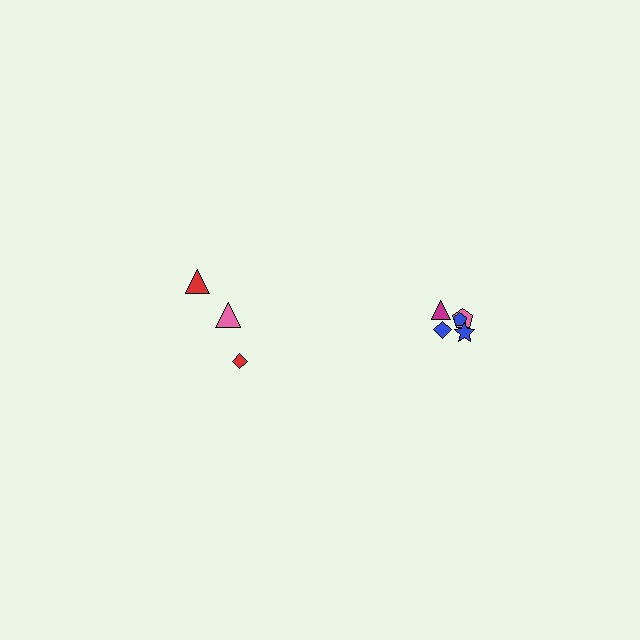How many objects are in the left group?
There are 3 objects.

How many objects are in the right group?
There are 5 objects.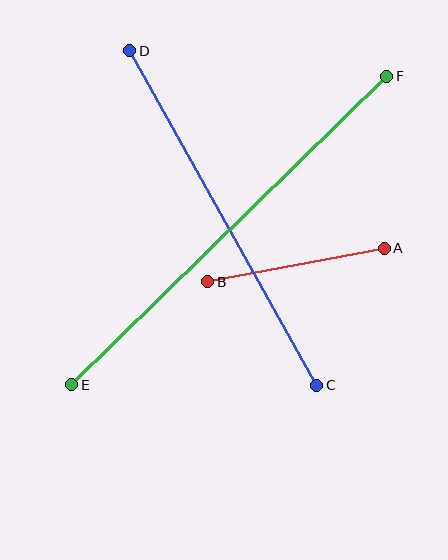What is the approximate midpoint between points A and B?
The midpoint is at approximately (296, 265) pixels.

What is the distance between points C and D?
The distance is approximately 383 pixels.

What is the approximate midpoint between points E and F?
The midpoint is at approximately (229, 230) pixels.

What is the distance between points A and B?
The distance is approximately 180 pixels.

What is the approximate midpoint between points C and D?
The midpoint is at approximately (223, 218) pixels.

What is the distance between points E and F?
The distance is approximately 441 pixels.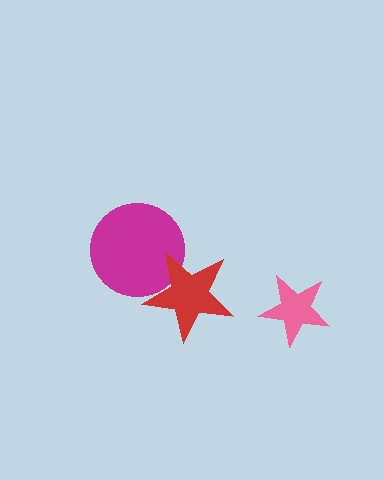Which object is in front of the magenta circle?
The red star is in front of the magenta circle.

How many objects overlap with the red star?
1 object overlaps with the red star.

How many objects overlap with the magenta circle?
1 object overlaps with the magenta circle.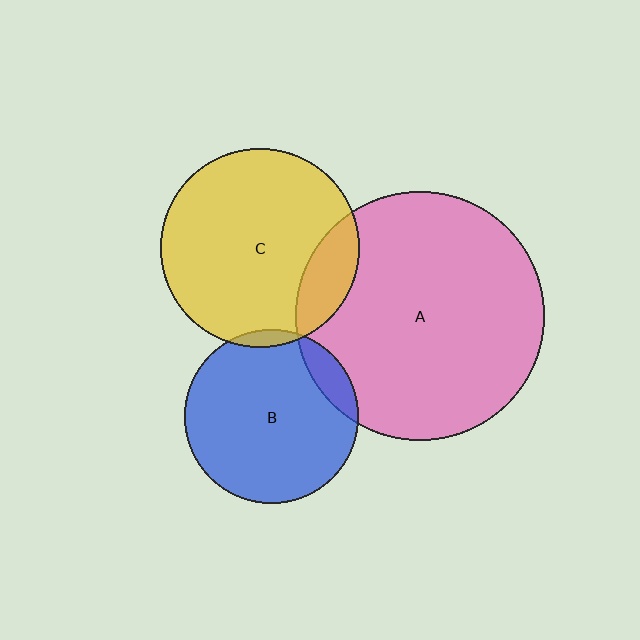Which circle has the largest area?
Circle A (pink).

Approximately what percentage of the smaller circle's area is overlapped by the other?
Approximately 10%.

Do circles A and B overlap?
Yes.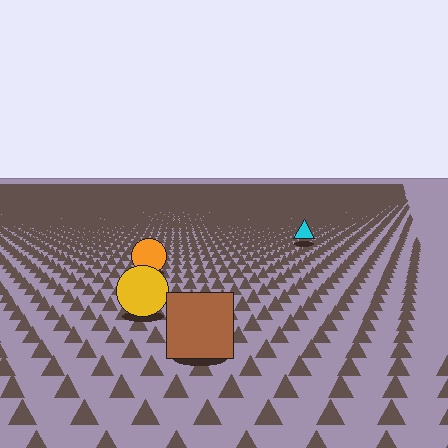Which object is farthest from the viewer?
The cyan triangle is farthest from the viewer. It appears smaller and the ground texture around it is denser.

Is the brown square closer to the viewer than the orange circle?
Yes. The brown square is closer — you can tell from the texture gradient: the ground texture is coarser near it.